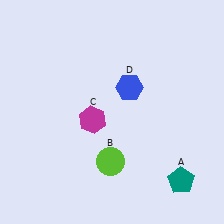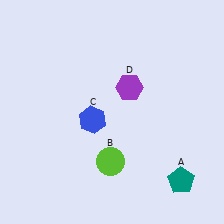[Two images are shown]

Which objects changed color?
C changed from magenta to blue. D changed from blue to purple.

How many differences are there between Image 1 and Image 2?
There are 2 differences between the two images.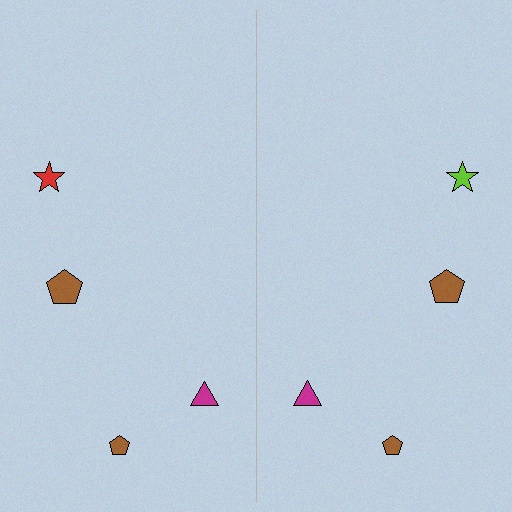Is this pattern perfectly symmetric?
No, the pattern is not perfectly symmetric. The lime star on the right side breaks the symmetry — its mirror counterpart is red.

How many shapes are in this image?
There are 8 shapes in this image.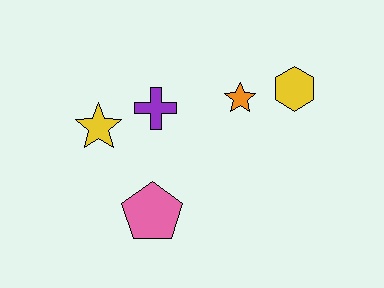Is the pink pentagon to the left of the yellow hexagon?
Yes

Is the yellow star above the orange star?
No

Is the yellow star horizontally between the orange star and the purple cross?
No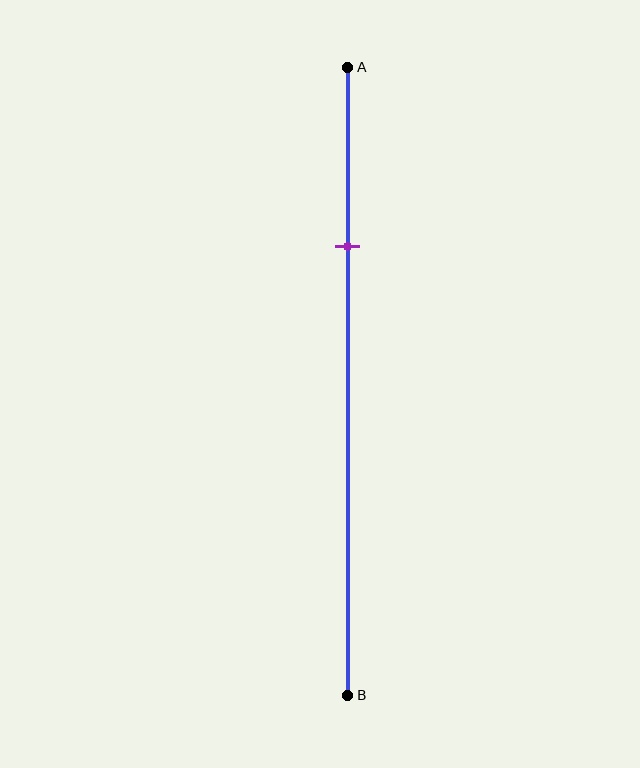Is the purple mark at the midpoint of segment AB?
No, the mark is at about 30% from A, not at the 50% midpoint.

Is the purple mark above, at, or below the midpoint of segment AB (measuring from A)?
The purple mark is above the midpoint of segment AB.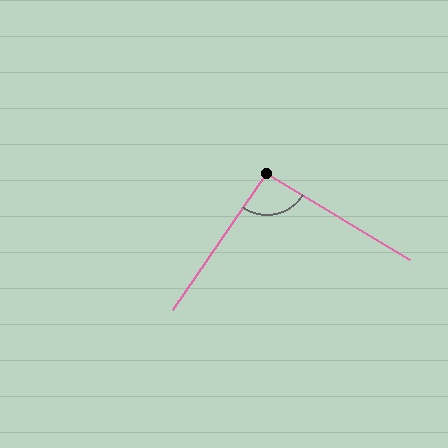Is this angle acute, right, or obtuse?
It is approximately a right angle.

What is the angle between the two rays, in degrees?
Approximately 93 degrees.